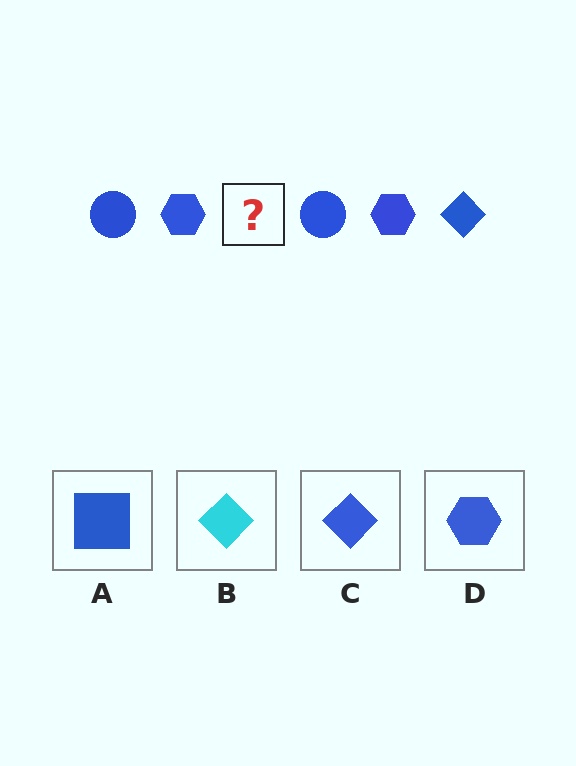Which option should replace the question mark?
Option C.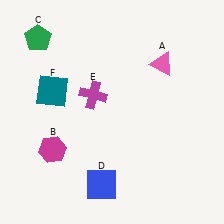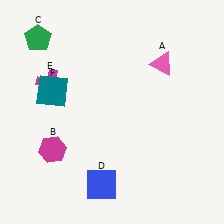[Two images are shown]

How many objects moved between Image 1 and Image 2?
1 object moved between the two images.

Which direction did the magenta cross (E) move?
The magenta cross (E) moved left.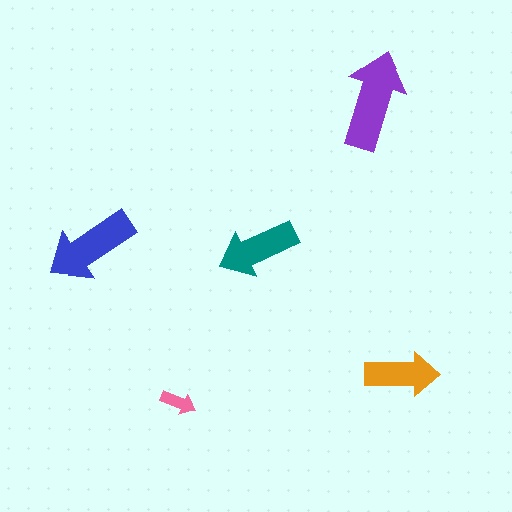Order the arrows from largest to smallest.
the purple one, the blue one, the teal one, the orange one, the pink one.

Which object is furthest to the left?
The blue arrow is leftmost.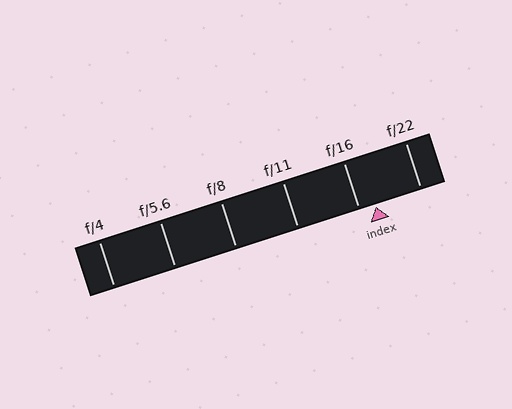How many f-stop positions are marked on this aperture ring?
There are 6 f-stop positions marked.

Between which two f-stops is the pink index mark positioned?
The index mark is between f/16 and f/22.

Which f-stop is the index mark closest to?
The index mark is closest to f/16.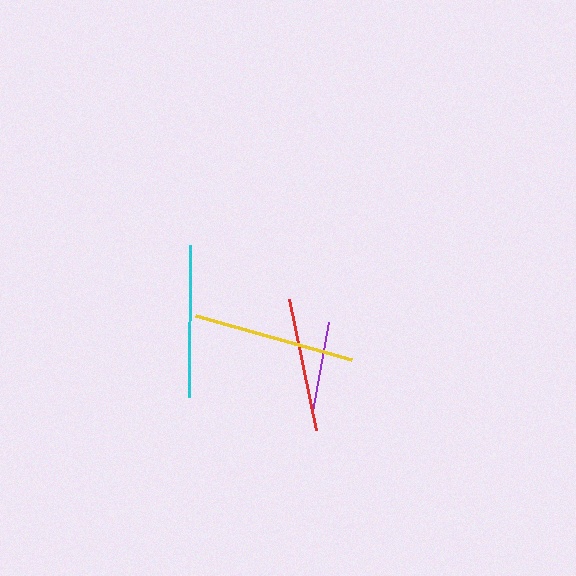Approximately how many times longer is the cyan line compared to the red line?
The cyan line is approximately 1.1 times the length of the red line.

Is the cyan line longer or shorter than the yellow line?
The yellow line is longer than the cyan line.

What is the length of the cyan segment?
The cyan segment is approximately 152 pixels long.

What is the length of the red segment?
The red segment is approximately 134 pixels long.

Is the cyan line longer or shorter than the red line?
The cyan line is longer than the red line.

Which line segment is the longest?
The yellow line is the longest at approximately 162 pixels.